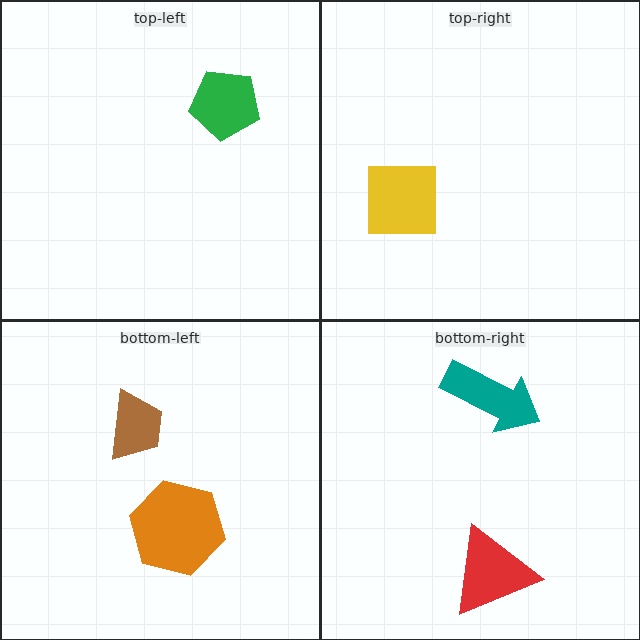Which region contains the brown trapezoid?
The bottom-left region.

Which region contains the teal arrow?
The bottom-right region.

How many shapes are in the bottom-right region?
2.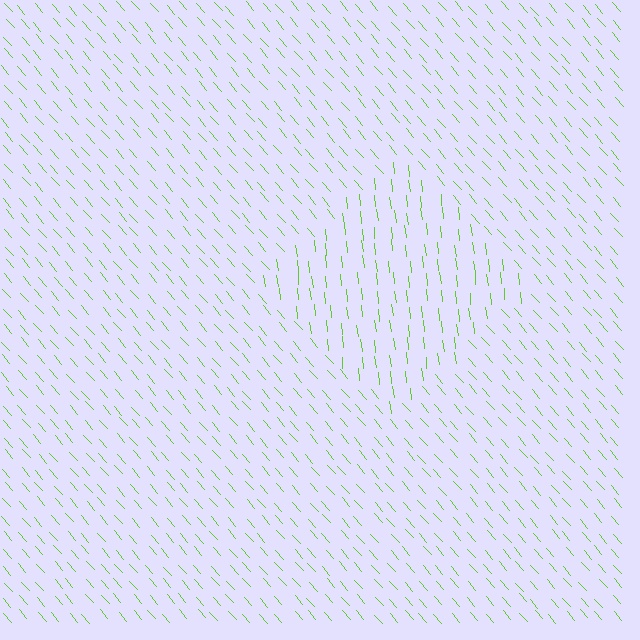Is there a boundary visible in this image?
Yes, there is a texture boundary formed by a change in line orientation.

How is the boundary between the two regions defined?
The boundary is defined purely by a change in line orientation (approximately 35 degrees difference). All lines are the same color and thickness.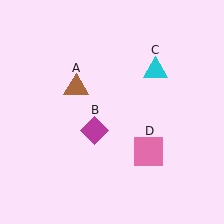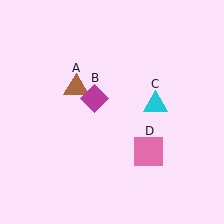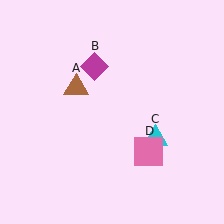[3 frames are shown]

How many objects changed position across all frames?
2 objects changed position: magenta diamond (object B), cyan triangle (object C).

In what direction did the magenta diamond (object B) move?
The magenta diamond (object B) moved up.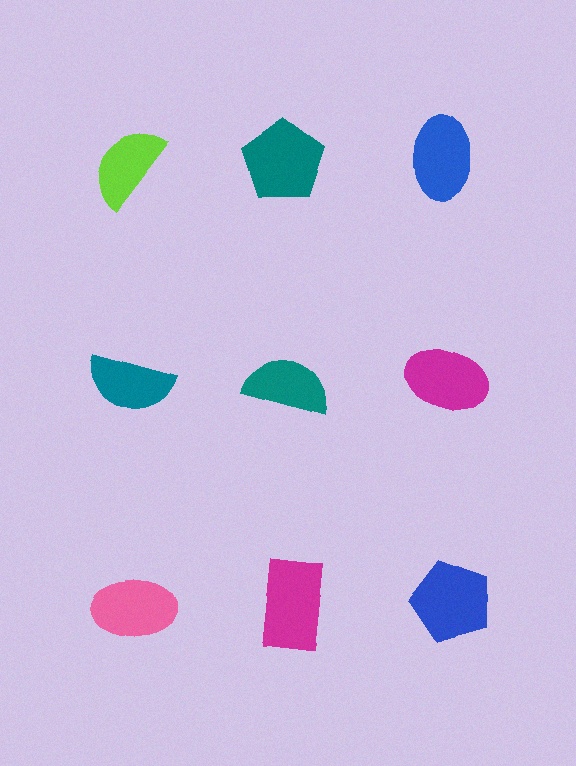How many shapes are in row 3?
3 shapes.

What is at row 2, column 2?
A teal semicircle.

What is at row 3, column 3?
A blue pentagon.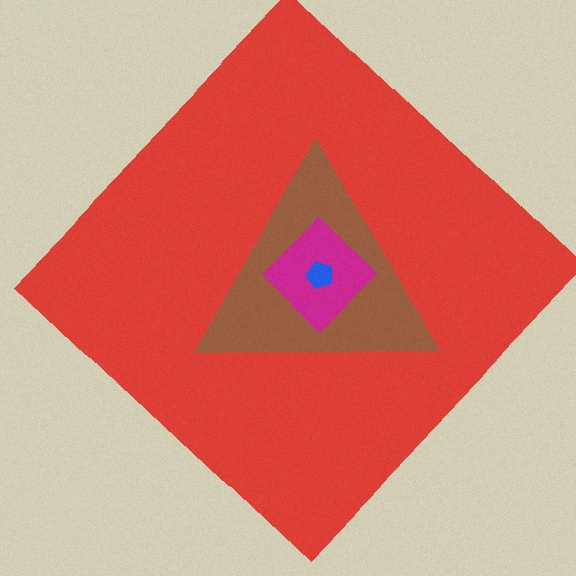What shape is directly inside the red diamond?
The brown triangle.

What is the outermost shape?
The red diamond.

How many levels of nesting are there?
4.